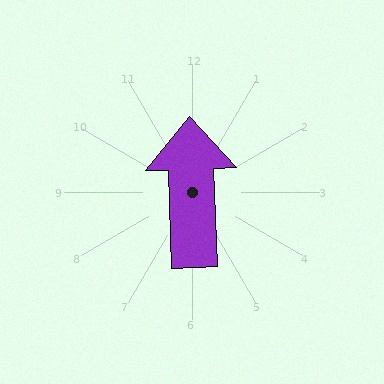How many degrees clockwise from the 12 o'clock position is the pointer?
Approximately 358 degrees.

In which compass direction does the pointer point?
North.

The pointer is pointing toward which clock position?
Roughly 12 o'clock.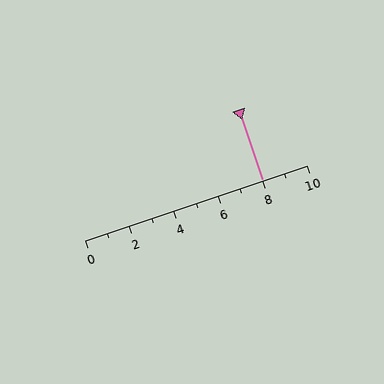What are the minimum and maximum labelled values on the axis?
The axis runs from 0 to 10.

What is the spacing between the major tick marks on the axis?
The major ticks are spaced 2 apart.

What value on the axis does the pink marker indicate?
The marker indicates approximately 8.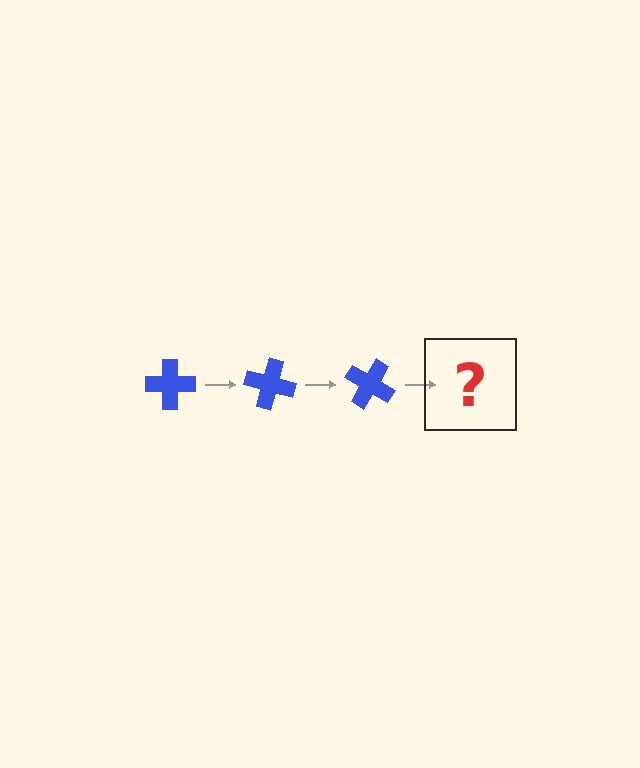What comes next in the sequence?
The next element should be a blue cross rotated 45 degrees.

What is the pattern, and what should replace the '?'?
The pattern is that the cross rotates 15 degrees each step. The '?' should be a blue cross rotated 45 degrees.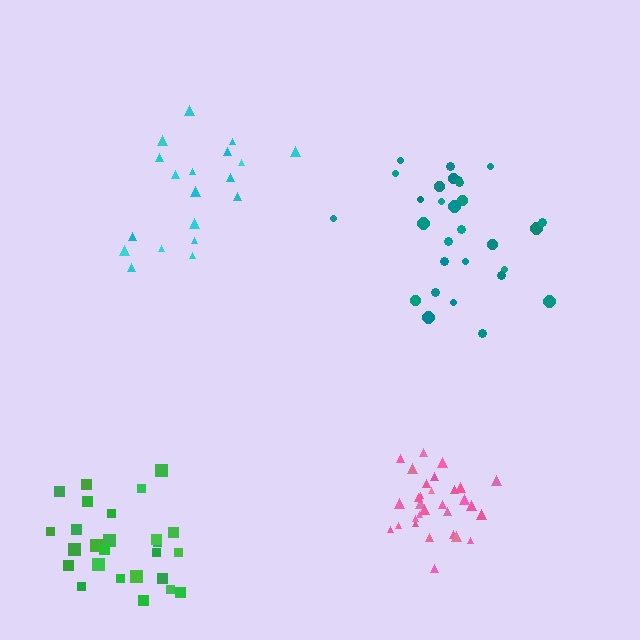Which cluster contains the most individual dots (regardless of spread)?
Pink (30).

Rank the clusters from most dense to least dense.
pink, green, cyan, teal.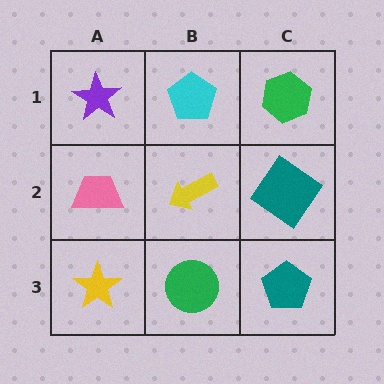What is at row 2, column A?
A pink trapezoid.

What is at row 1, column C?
A green hexagon.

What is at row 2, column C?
A teal diamond.